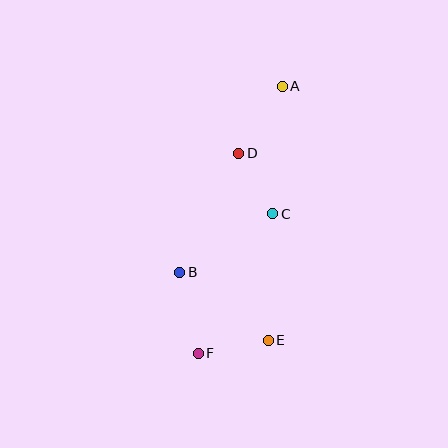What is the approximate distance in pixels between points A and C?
The distance between A and C is approximately 128 pixels.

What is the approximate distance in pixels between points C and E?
The distance between C and E is approximately 127 pixels.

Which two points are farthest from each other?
Points A and F are farthest from each other.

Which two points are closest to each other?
Points C and D are closest to each other.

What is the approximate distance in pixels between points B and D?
The distance between B and D is approximately 132 pixels.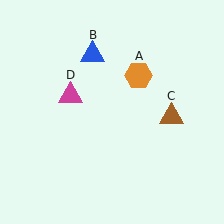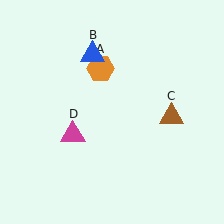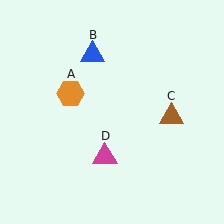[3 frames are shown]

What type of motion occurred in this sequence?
The orange hexagon (object A), magenta triangle (object D) rotated counterclockwise around the center of the scene.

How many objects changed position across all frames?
2 objects changed position: orange hexagon (object A), magenta triangle (object D).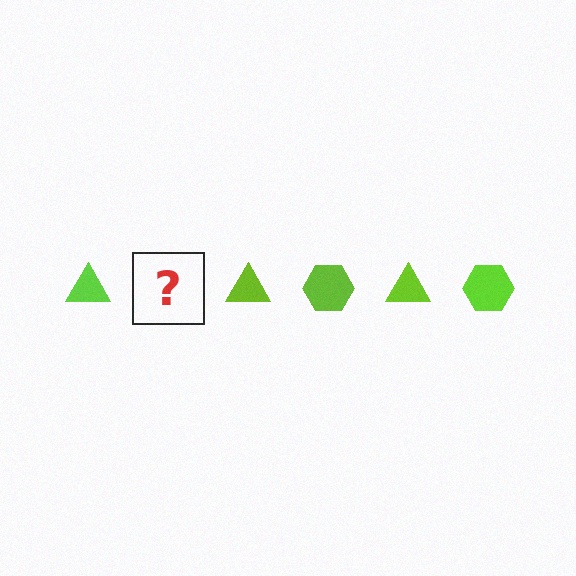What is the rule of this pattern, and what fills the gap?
The rule is that the pattern cycles through triangle, hexagon shapes in lime. The gap should be filled with a lime hexagon.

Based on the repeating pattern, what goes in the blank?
The blank should be a lime hexagon.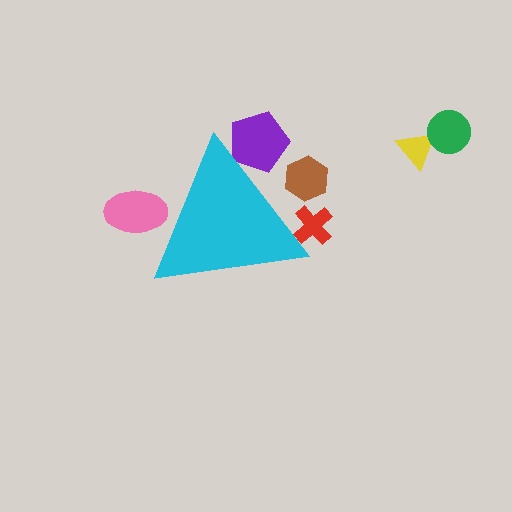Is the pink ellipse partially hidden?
Yes, the pink ellipse is partially hidden behind the cyan triangle.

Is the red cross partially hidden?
Yes, the red cross is partially hidden behind the cyan triangle.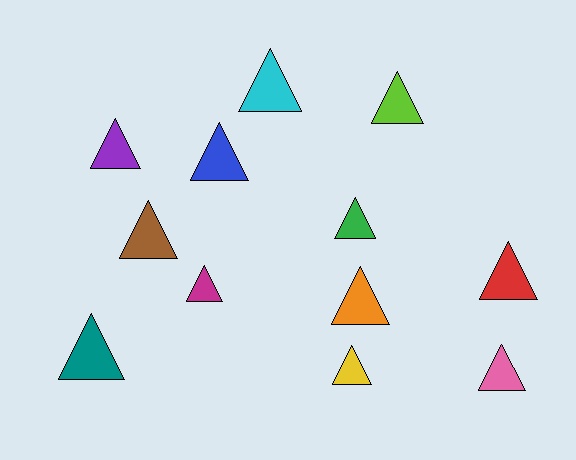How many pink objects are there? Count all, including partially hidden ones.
There is 1 pink object.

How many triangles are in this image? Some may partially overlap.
There are 12 triangles.